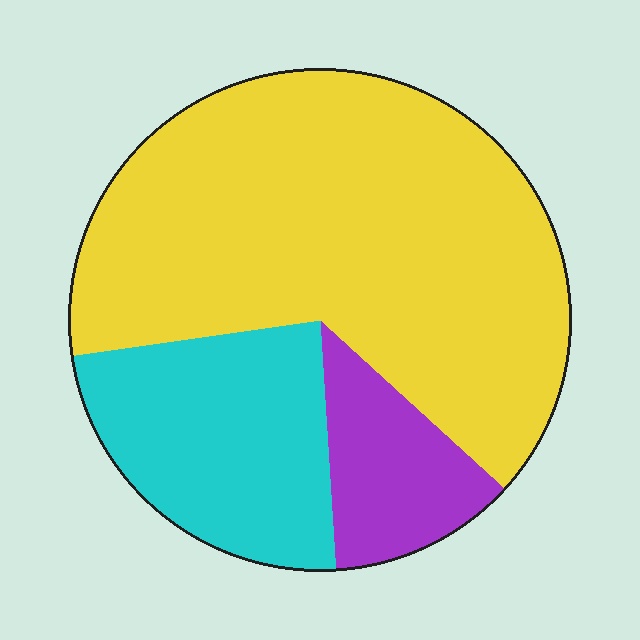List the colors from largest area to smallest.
From largest to smallest: yellow, cyan, purple.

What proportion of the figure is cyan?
Cyan takes up about one quarter (1/4) of the figure.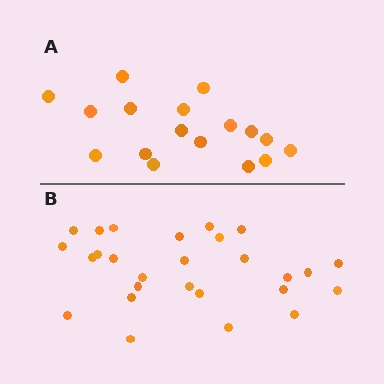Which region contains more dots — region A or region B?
Region B (the bottom region) has more dots.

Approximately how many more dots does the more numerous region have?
Region B has roughly 10 or so more dots than region A.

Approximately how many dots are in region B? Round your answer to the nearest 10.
About 30 dots. (The exact count is 27, which rounds to 30.)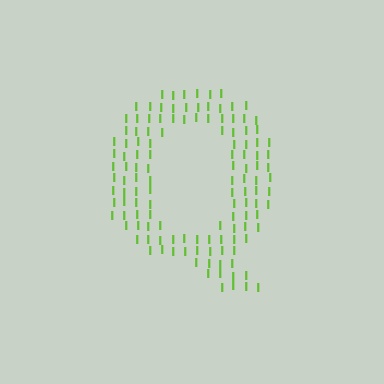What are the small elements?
The small elements are letter I's.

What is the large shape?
The large shape is the letter Q.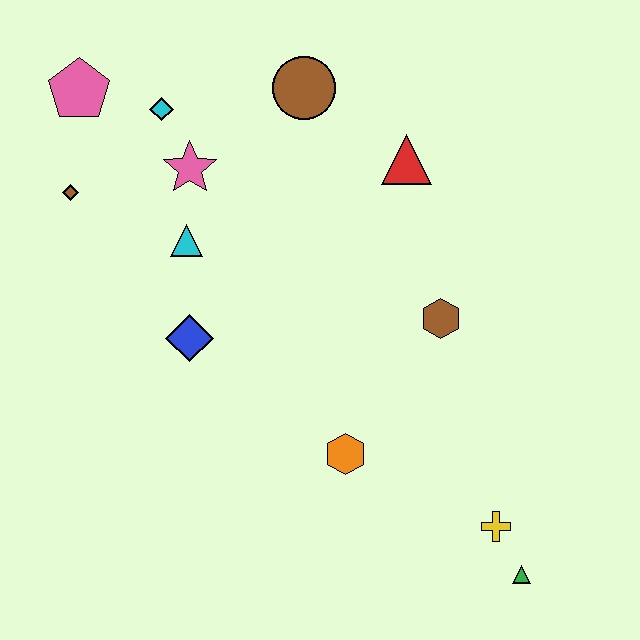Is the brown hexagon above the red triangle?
No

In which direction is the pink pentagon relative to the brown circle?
The pink pentagon is to the left of the brown circle.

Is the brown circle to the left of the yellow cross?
Yes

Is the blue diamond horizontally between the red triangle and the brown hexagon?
No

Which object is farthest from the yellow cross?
The pink pentagon is farthest from the yellow cross.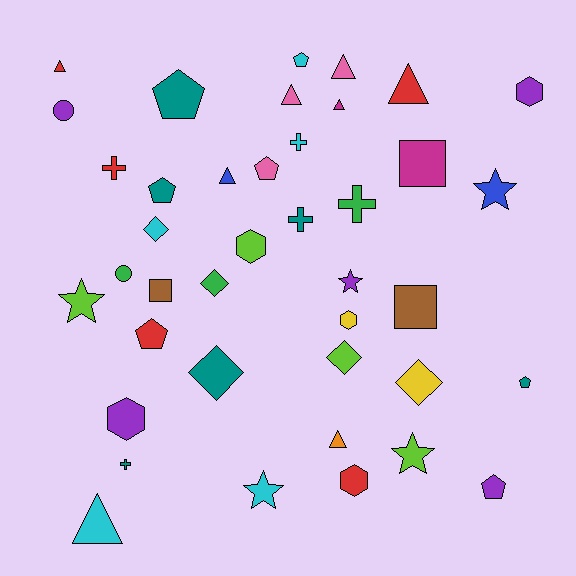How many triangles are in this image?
There are 8 triangles.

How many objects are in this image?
There are 40 objects.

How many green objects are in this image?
There are 3 green objects.